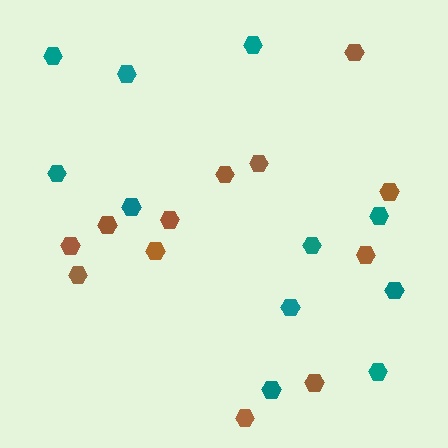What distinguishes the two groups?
There are 2 groups: one group of brown hexagons (12) and one group of teal hexagons (11).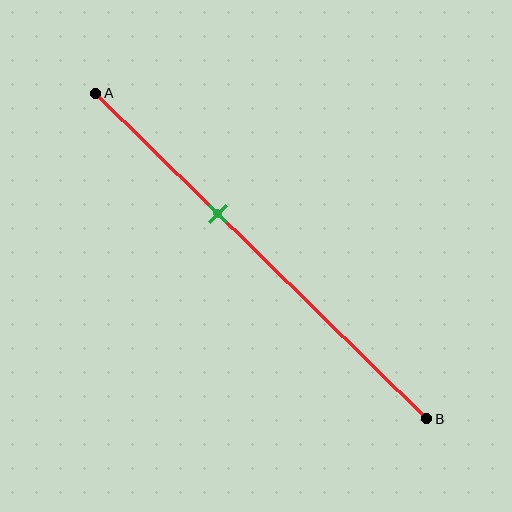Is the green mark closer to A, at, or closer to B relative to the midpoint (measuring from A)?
The green mark is closer to point A than the midpoint of segment AB.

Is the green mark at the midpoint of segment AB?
No, the mark is at about 35% from A, not at the 50% midpoint.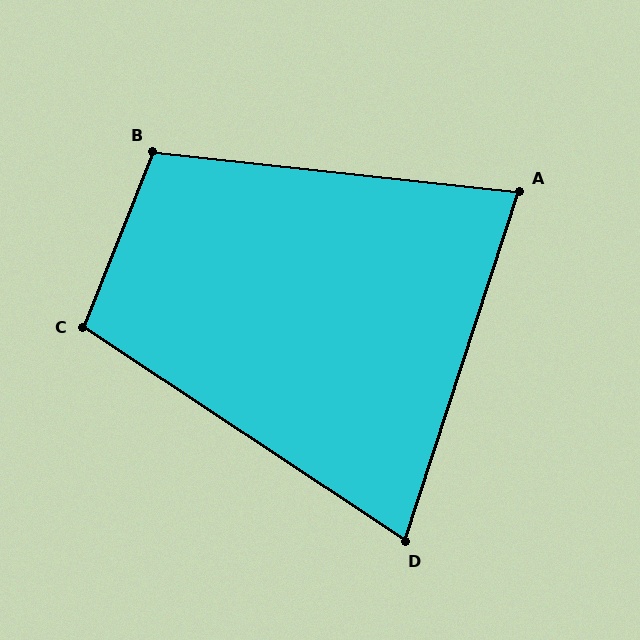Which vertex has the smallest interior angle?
D, at approximately 74 degrees.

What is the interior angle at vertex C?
Approximately 102 degrees (obtuse).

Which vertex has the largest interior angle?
B, at approximately 106 degrees.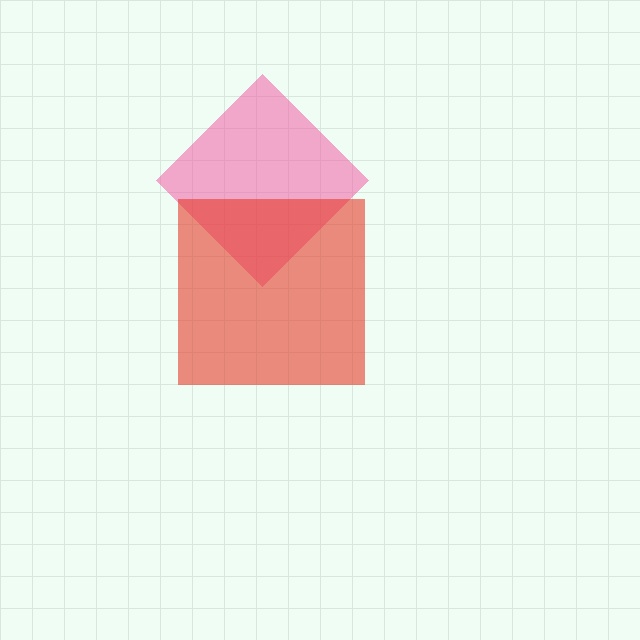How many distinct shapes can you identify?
There are 2 distinct shapes: a pink diamond, a red square.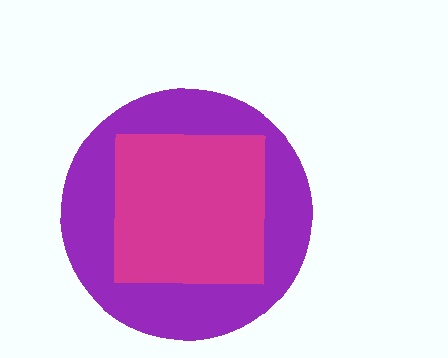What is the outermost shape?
The purple circle.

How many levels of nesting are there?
2.